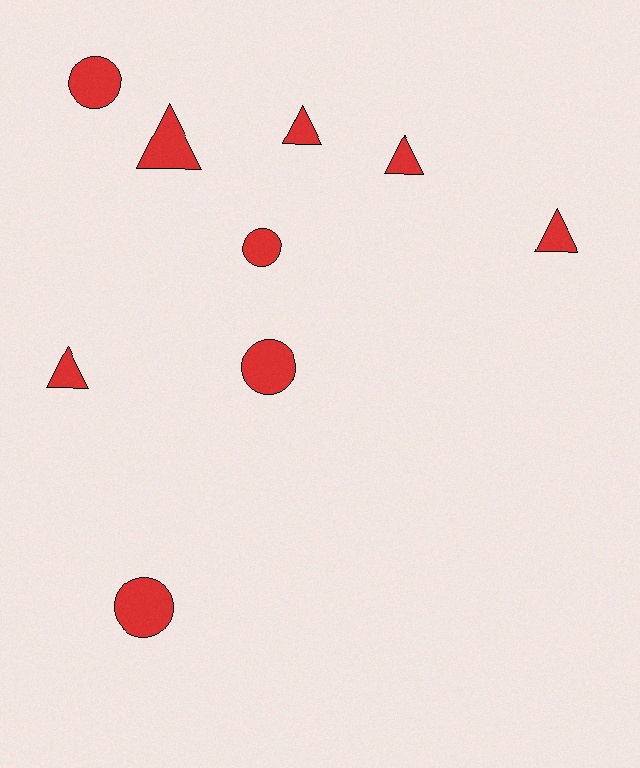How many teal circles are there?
There are no teal circles.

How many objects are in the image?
There are 9 objects.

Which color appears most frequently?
Red, with 9 objects.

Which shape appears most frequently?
Triangle, with 5 objects.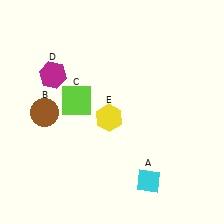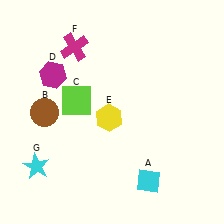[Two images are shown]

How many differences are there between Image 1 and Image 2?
There are 2 differences between the two images.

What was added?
A magenta cross (F), a cyan star (G) were added in Image 2.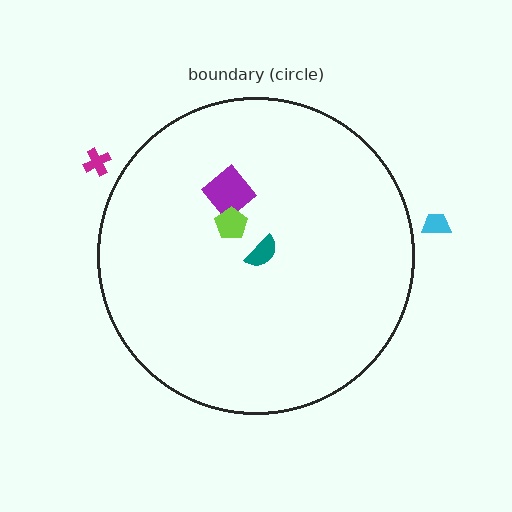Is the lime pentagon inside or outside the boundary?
Inside.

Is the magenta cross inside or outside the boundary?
Outside.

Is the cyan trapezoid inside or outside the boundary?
Outside.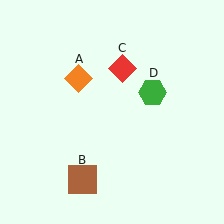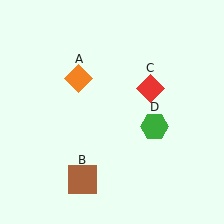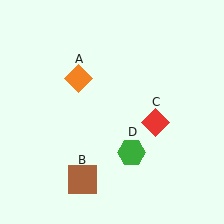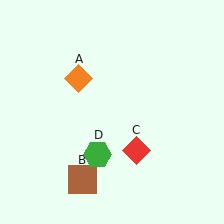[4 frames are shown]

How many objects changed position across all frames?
2 objects changed position: red diamond (object C), green hexagon (object D).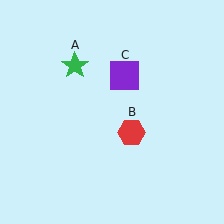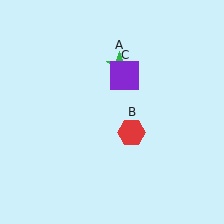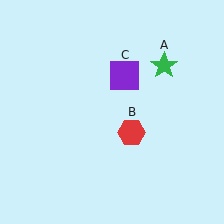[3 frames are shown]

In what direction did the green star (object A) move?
The green star (object A) moved right.